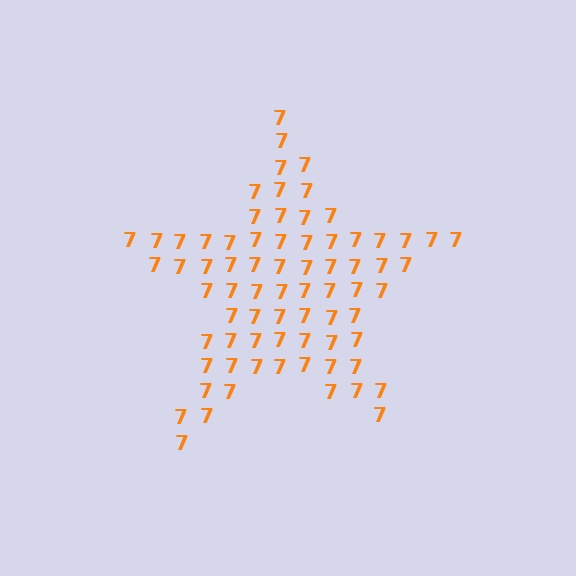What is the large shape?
The large shape is a star.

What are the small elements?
The small elements are digit 7's.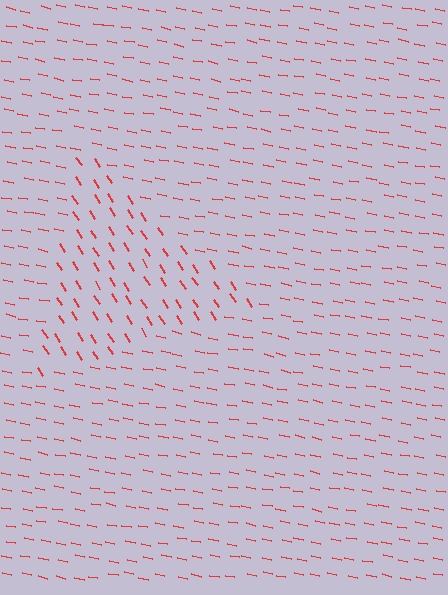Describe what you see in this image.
The image is filled with small red line segments. A triangle region in the image has lines oriented differently from the surrounding lines, creating a visible texture boundary.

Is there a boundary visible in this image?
Yes, there is a texture boundary formed by a change in line orientation.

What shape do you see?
I see a triangle.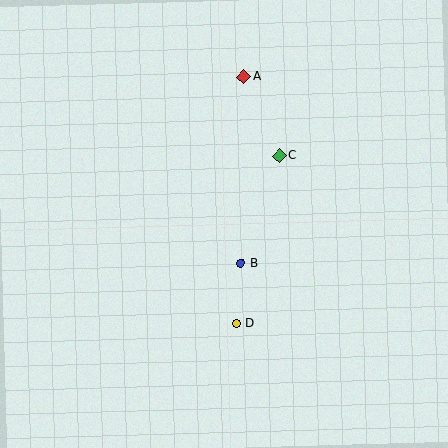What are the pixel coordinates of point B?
Point B is at (241, 263).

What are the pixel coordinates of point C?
Point C is at (279, 156).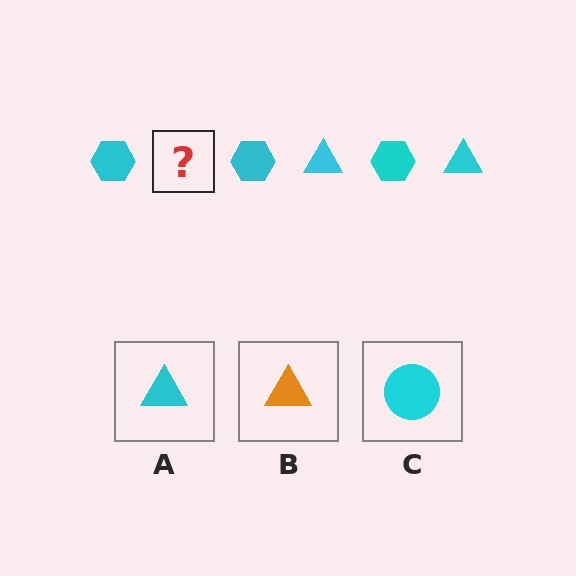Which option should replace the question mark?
Option A.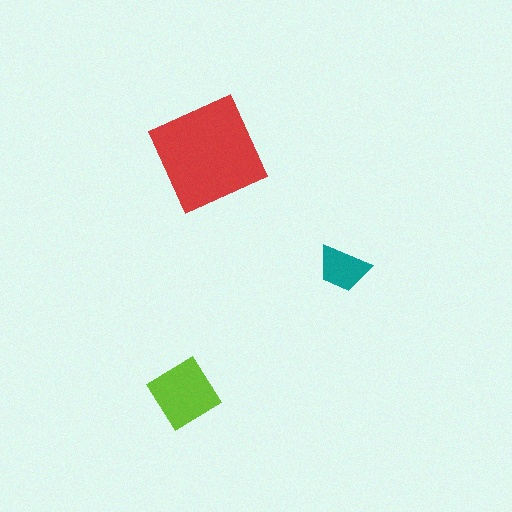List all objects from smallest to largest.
The teal trapezoid, the lime diamond, the red diamond.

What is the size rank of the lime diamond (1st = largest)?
2nd.